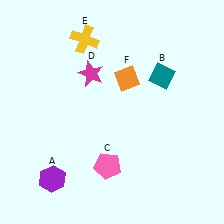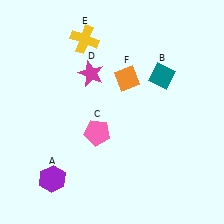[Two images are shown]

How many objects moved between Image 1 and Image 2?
1 object moved between the two images.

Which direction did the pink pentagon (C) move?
The pink pentagon (C) moved up.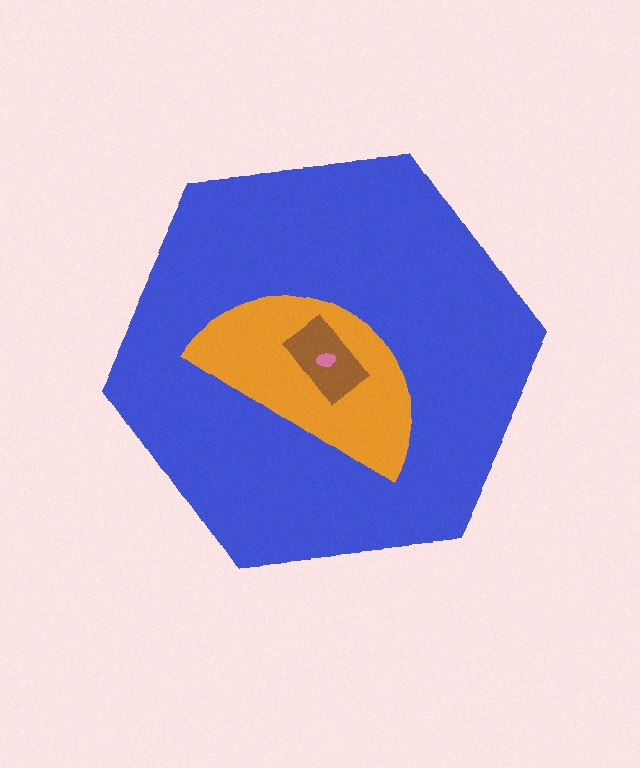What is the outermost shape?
The blue hexagon.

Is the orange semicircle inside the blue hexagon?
Yes.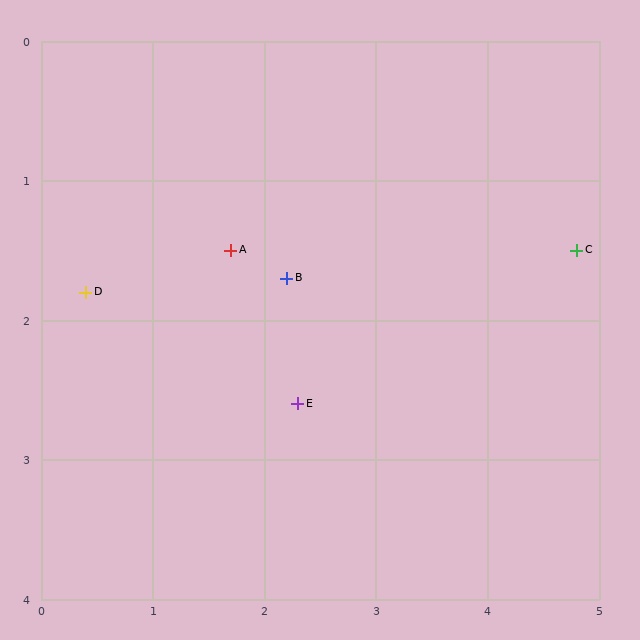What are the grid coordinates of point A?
Point A is at approximately (1.7, 1.5).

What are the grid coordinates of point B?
Point B is at approximately (2.2, 1.7).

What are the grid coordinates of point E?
Point E is at approximately (2.3, 2.6).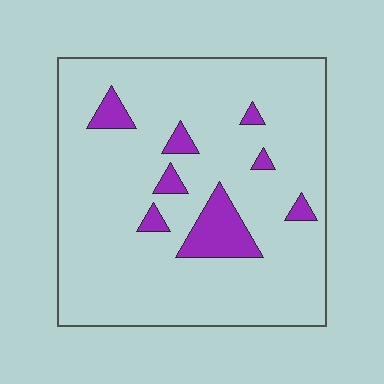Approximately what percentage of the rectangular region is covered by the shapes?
Approximately 10%.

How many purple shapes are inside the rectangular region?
8.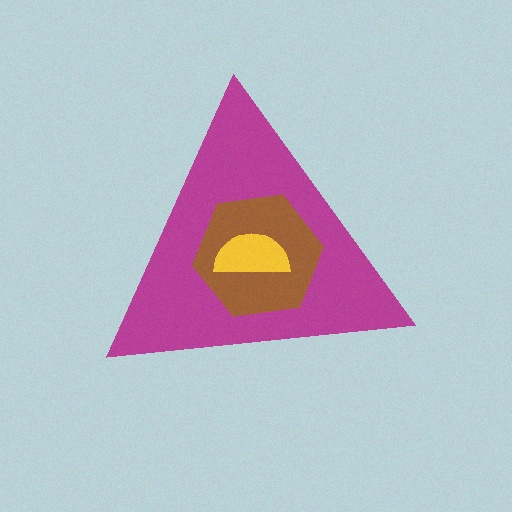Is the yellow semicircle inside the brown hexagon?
Yes.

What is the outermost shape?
The magenta triangle.